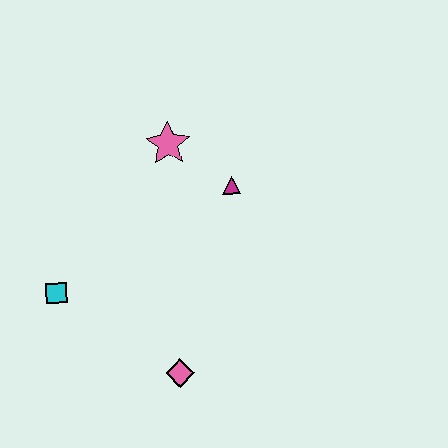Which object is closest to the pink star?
The magenta triangle is closest to the pink star.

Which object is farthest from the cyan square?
The magenta triangle is farthest from the cyan square.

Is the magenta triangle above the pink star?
No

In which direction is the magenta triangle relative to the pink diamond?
The magenta triangle is above the pink diamond.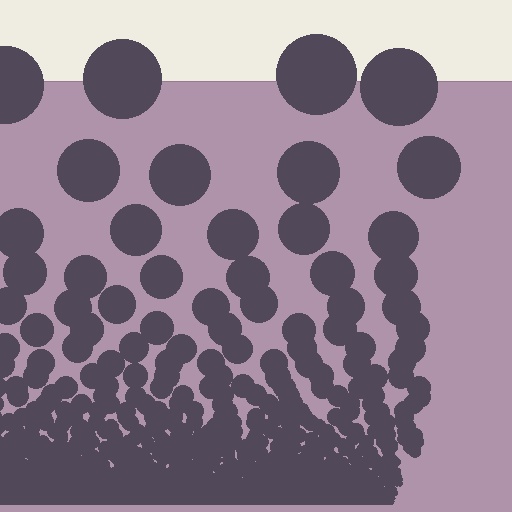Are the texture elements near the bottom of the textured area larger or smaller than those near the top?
Smaller. The gradient is inverted — elements near the bottom are smaller and denser.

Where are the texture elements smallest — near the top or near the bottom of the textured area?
Near the bottom.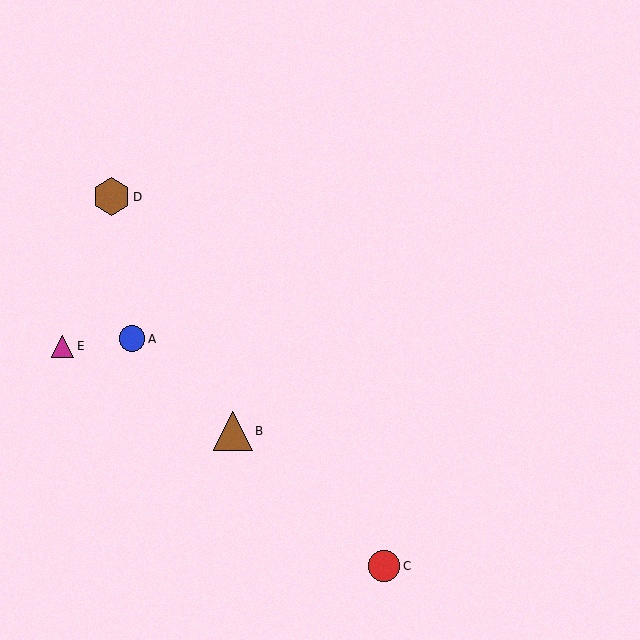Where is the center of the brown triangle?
The center of the brown triangle is at (233, 431).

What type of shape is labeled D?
Shape D is a brown hexagon.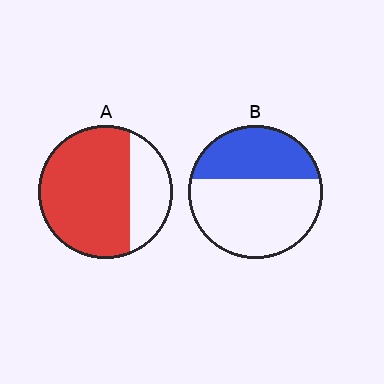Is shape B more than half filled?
No.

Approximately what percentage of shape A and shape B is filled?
A is approximately 75% and B is approximately 40%.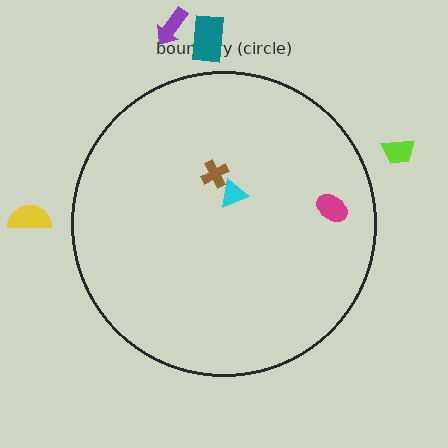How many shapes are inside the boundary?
3 inside, 4 outside.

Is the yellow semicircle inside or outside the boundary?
Outside.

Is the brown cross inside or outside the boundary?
Inside.